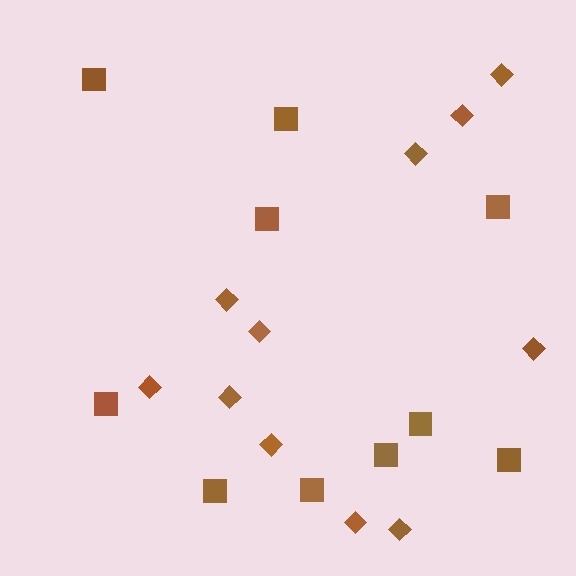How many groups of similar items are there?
There are 2 groups: one group of diamonds (11) and one group of squares (10).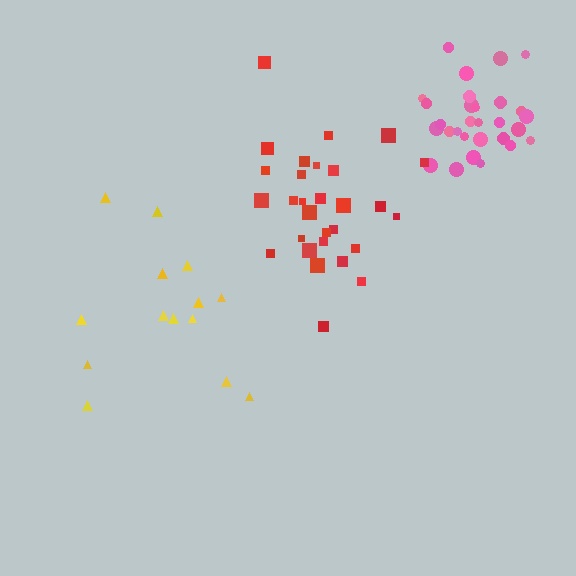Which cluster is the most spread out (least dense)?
Yellow.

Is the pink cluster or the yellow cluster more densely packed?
Pink.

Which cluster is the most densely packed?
Pink.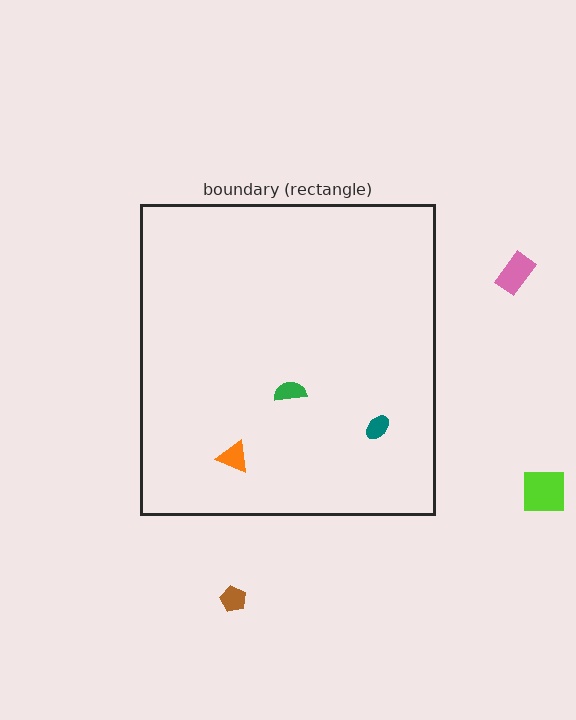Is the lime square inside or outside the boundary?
Outside.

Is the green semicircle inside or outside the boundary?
Inside.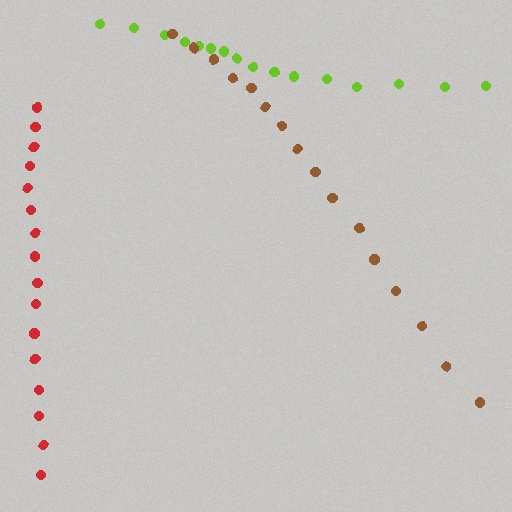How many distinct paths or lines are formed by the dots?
There are 3 distinct paths.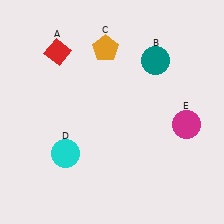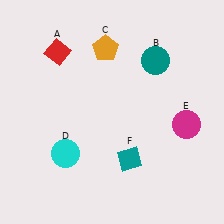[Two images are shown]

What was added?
A teal diamond (F) was added in Image 2.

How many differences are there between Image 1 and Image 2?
There is 1 difference between the two images.